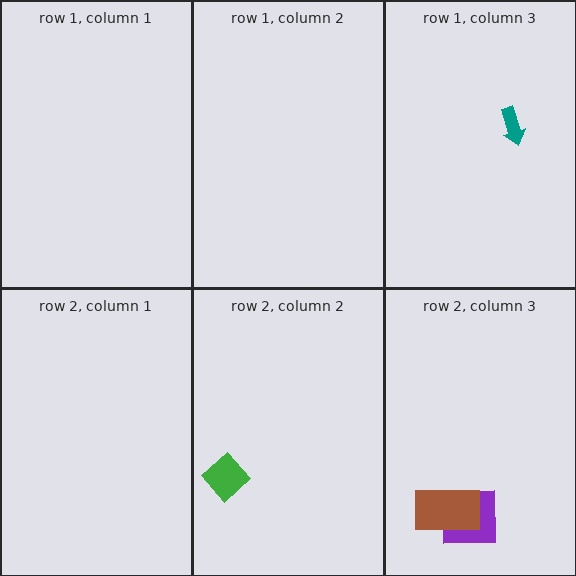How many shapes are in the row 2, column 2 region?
1.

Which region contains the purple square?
The row 2, column 3 region.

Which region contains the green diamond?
The row 2, column 2 region.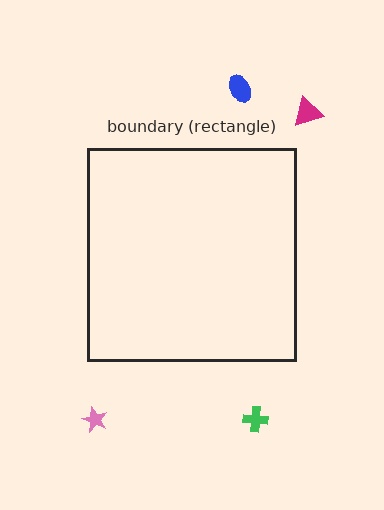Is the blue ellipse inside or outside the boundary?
Outside.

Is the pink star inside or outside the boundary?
Outside.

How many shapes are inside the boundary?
0 inside, 4 outside.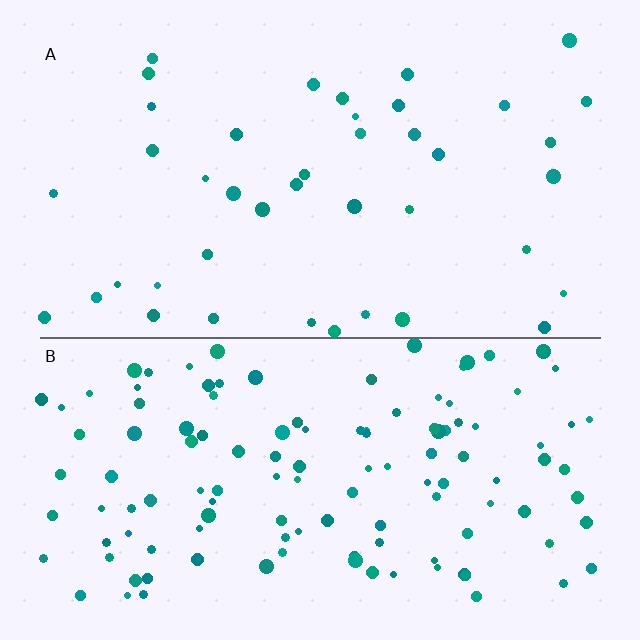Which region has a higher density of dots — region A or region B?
B (the bottom).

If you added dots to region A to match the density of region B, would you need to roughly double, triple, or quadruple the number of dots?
Approximately triple.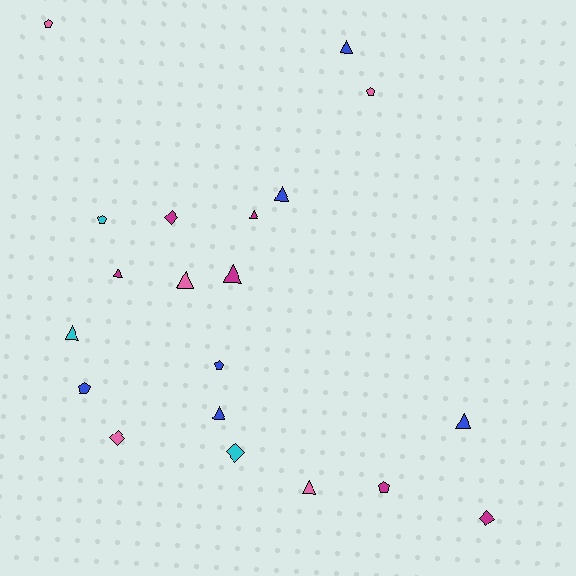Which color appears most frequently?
Magenta, with 6 objects.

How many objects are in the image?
There are 20 objects.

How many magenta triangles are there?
There are 3 magenta triangles.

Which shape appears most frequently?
Triangle, with 10 objects.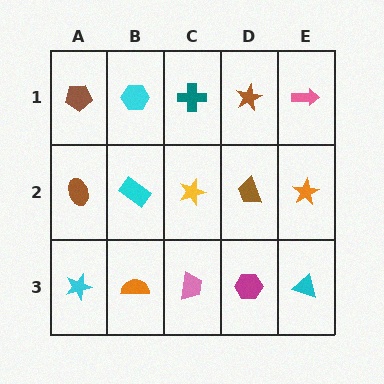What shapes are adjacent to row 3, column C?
A yellow star (row 2, column C), an orange semicircle (row 3, column B), a magenta hexagon (row 3, column D).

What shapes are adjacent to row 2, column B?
A cyan hexagon (row 1, column B), an orange semicircle (row 3, column B), a brown ellipse (row 2, column A), a yellow star (row 2, column C).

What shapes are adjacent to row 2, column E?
A pink arrow (row 1, column E), a cyan triangle (row 3, column E), a brown trapezoid (row 2, column D).